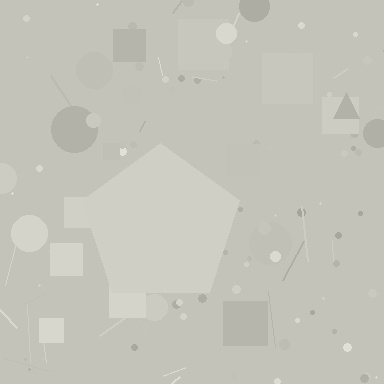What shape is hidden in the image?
A pentagon is hidden in the image.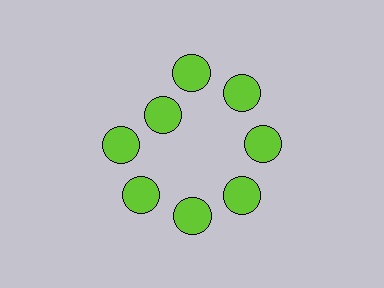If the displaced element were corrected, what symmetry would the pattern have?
It would have 8-fold rotational symmetry — the pattern would map onto itself every 45 degrees.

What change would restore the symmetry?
The symmetry would be restored by moving it outward, back onto the ring so that all 8 circles sit at equal angles and equal distance from the center.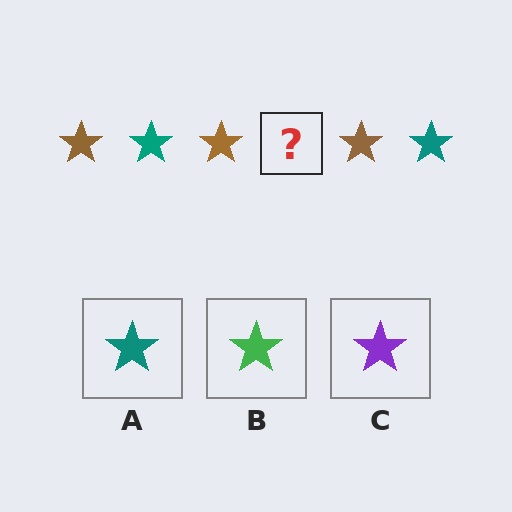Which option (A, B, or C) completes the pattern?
A.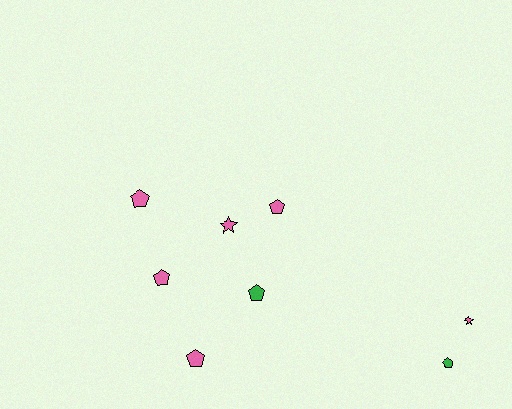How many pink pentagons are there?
There are 4 pink pentagons.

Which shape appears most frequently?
Pentagon, with 6 objects.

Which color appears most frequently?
Pink, with 6 objects.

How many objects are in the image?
There are 8 objects.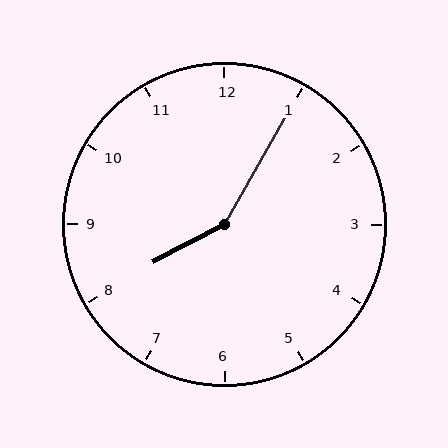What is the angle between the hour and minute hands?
Approximately 148 degrees.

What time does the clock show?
8:05.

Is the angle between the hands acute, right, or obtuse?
It is obtuse.